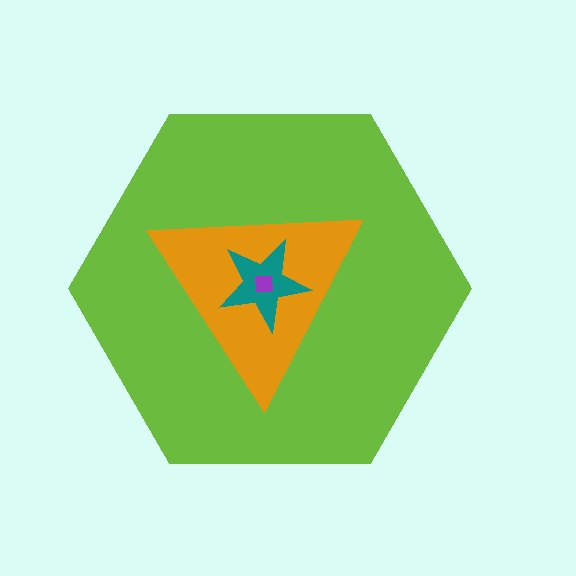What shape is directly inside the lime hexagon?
The orange triangle.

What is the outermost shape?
The lime hexagon.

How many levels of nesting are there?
4.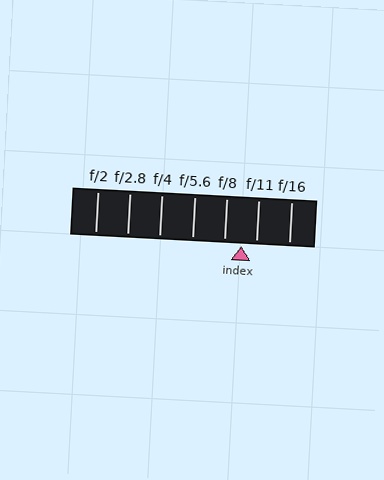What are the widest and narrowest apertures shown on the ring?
The widest aperture shown is f/2 and the narrowest is f/16.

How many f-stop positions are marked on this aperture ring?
There are 7 f-stop positions marked.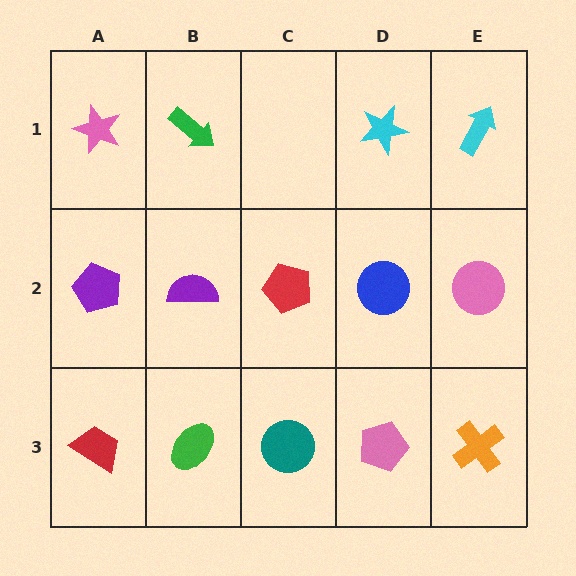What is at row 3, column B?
A green ellipse.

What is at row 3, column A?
A red trapezoid.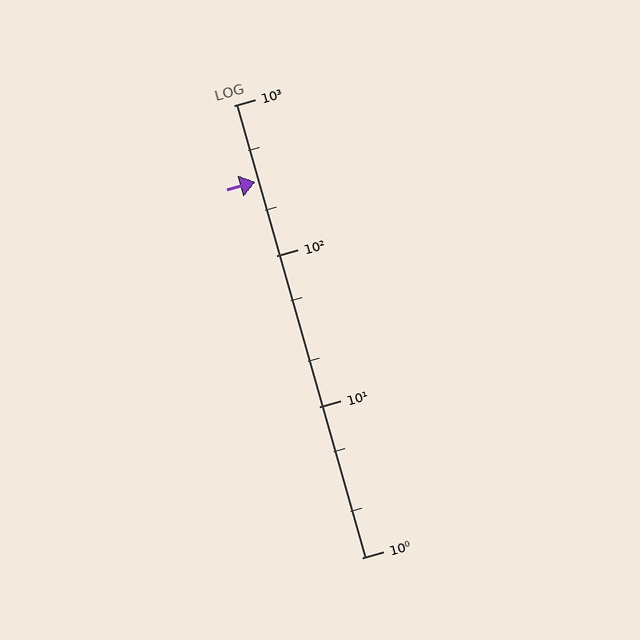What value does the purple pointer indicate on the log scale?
The pointer indicates approximately 310.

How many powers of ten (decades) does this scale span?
The scale spans 3 decades, from 1 to 1000.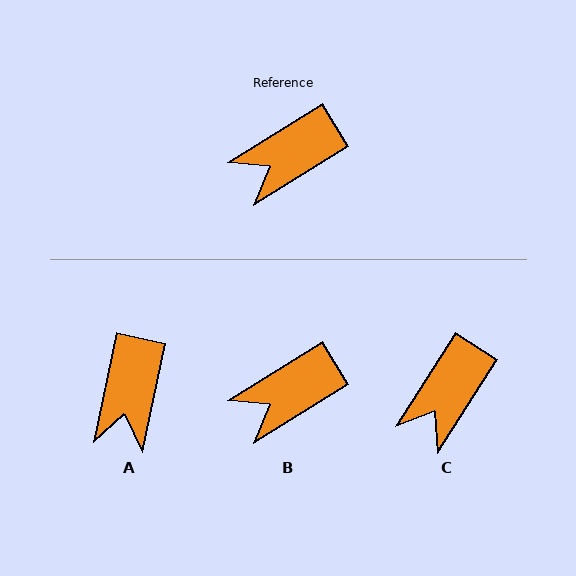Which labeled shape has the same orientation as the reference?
B.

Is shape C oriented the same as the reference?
No, it is off by about 25 degrees.